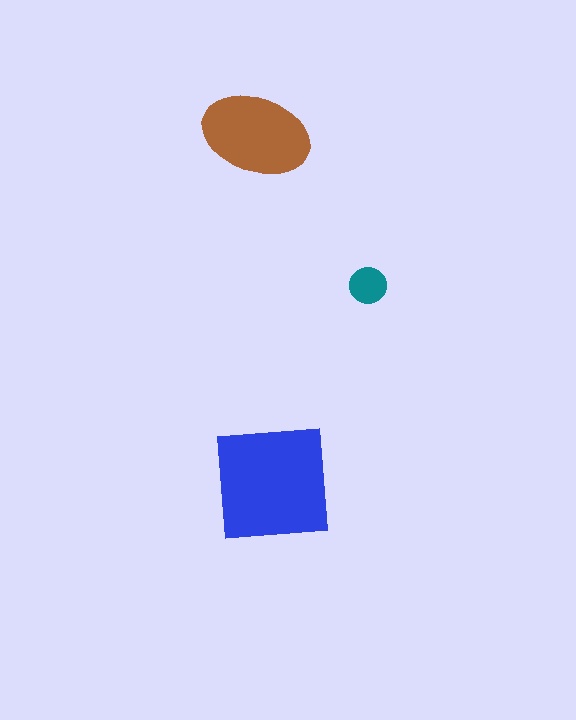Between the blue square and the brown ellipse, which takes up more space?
The blue square.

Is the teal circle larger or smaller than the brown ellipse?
Smaller.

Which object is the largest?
The blue square.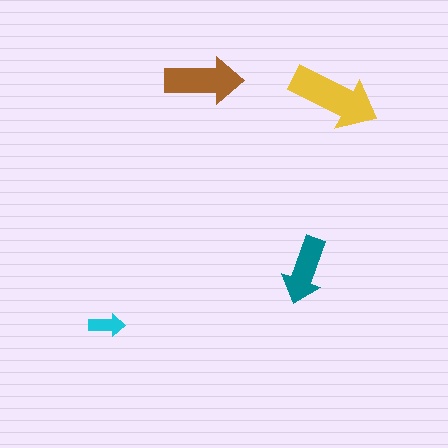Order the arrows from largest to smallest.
the yellow one, the brown one, the teal one, the cyan one.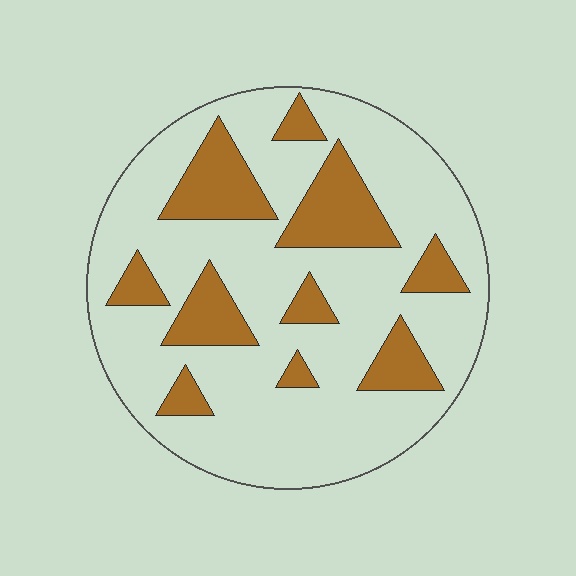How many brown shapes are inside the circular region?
10.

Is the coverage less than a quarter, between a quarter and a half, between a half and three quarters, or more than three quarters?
Less than a quarter.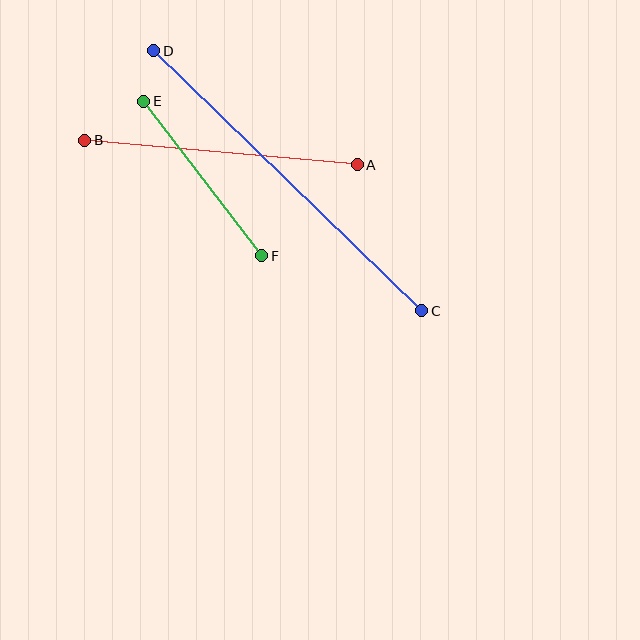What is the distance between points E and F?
The distance is approximately 194 pixels.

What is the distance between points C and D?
The distance is approximately 374 pixels.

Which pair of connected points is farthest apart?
Points C and D are farthest apart.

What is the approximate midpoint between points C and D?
The midpoint is at approximately (288, 181) pixels.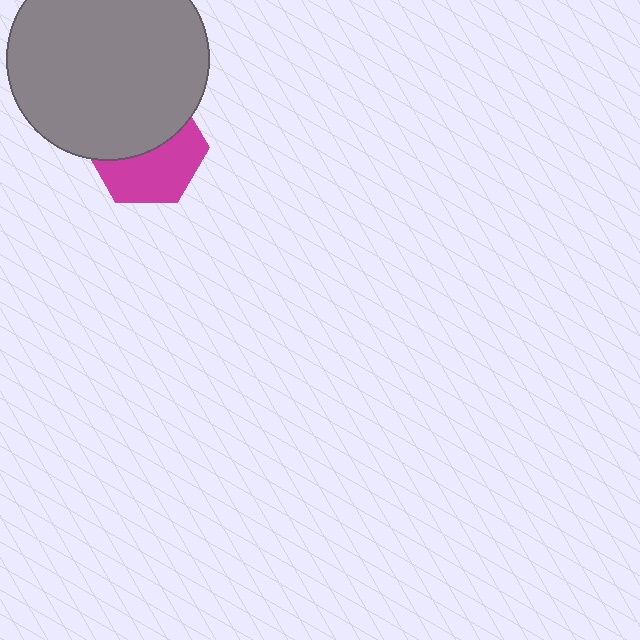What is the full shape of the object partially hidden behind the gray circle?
The partially hidden object is a magenta hexagon.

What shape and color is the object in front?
The object in front is a gray circle.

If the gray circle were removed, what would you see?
You would see the complete magenta hexagon.